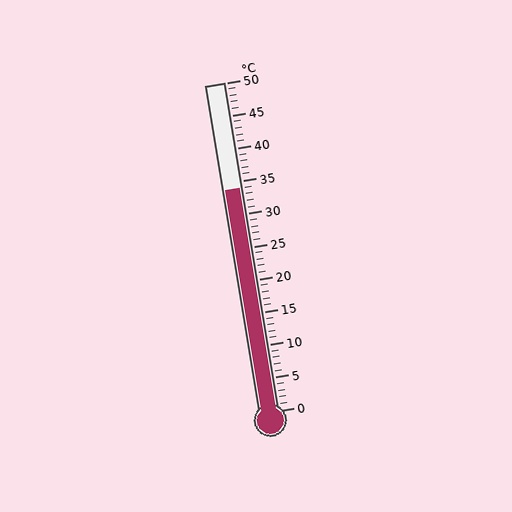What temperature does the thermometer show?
The thermometer shows approximately 34°C.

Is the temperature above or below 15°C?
The temperature is above 15°C.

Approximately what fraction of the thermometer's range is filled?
The thermometer is filled to approximately 70% of its range.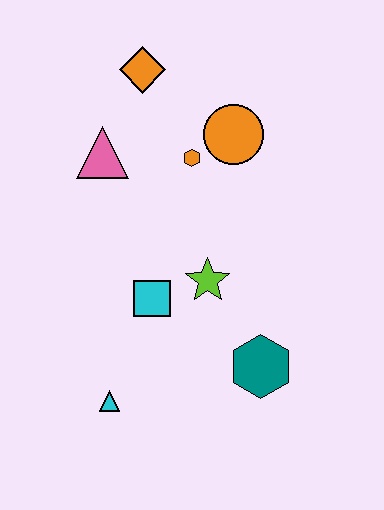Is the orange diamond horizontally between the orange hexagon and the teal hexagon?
No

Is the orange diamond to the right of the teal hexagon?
No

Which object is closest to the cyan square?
The lime star is closest to the cyan square.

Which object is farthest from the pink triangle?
The teal hexagon is farthest from the pink triangle.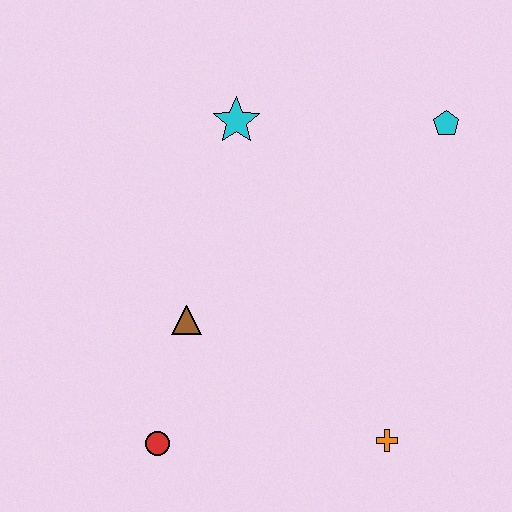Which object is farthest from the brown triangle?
The cyan pentagon is farthest from the brown triangle.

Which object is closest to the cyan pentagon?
The cyan star is closest to the cyan pentagon.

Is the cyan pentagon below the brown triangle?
No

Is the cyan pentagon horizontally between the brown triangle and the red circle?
No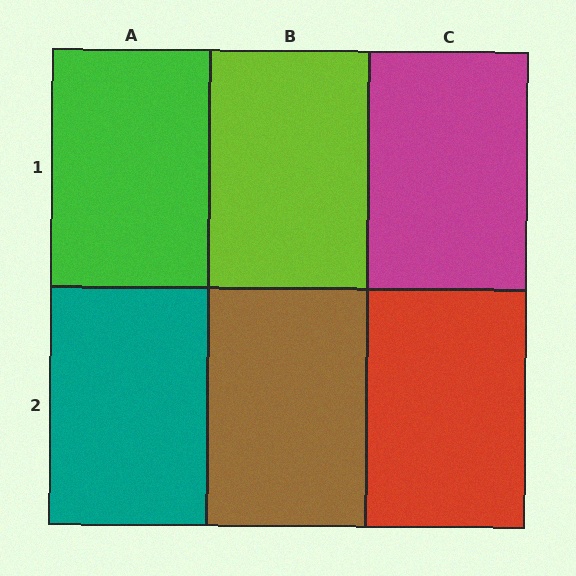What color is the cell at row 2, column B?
Brown.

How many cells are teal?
1 cell is teal.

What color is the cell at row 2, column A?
Teal.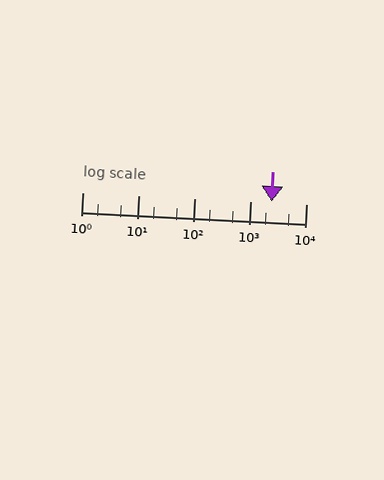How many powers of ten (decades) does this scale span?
The scale spans 4 decades, from 1 to 10000.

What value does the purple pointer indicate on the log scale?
The pointer indicates approximately 2400.